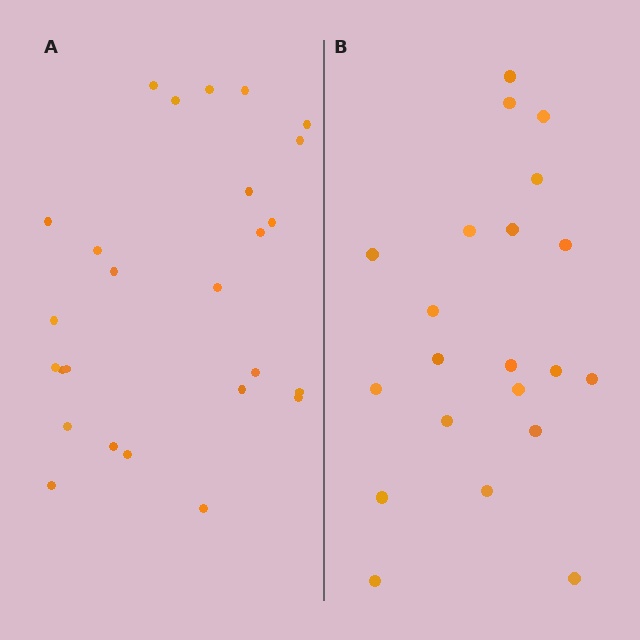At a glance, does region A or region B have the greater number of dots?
Region A (the left region) has more dots.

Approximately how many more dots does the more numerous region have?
Region A has about 5 more dots than region B.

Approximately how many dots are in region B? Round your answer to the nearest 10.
About 20 dots. (The exact count is 21, which rounds to 20.)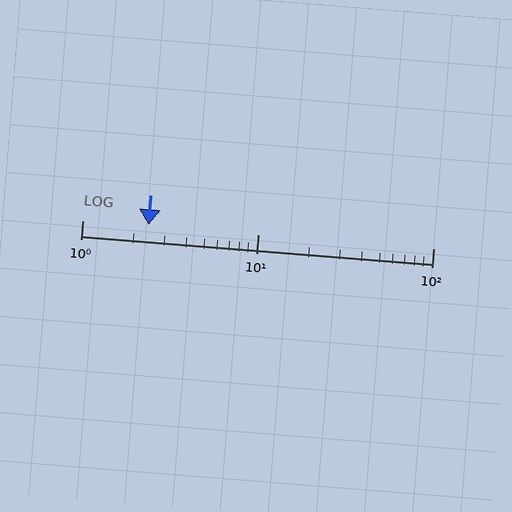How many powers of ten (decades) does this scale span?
The scale spans 2 decades, from 1 to 100.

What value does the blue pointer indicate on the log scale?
The pointer indicates approximately 2.4.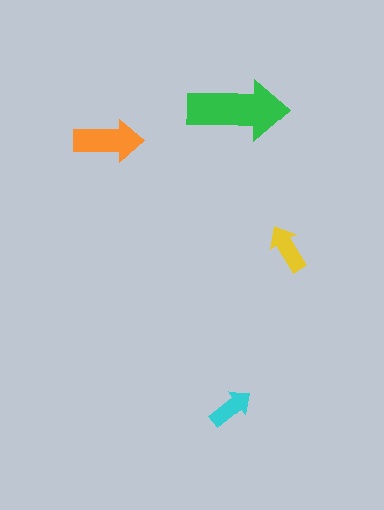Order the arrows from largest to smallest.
the green one, the orange one, the yellow one, the cyan one.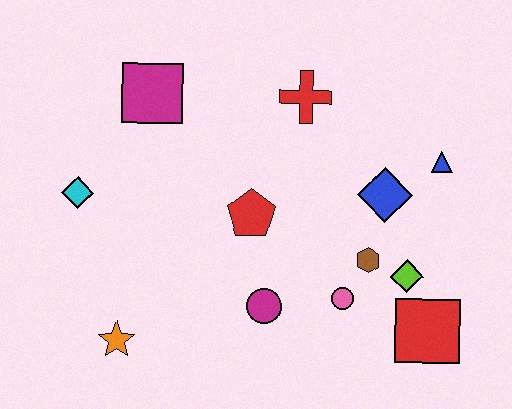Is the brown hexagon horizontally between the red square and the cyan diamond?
Yes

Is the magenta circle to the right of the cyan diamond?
Yes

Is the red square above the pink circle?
No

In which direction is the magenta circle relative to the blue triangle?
The magenta circle is to the left of the blue triangle.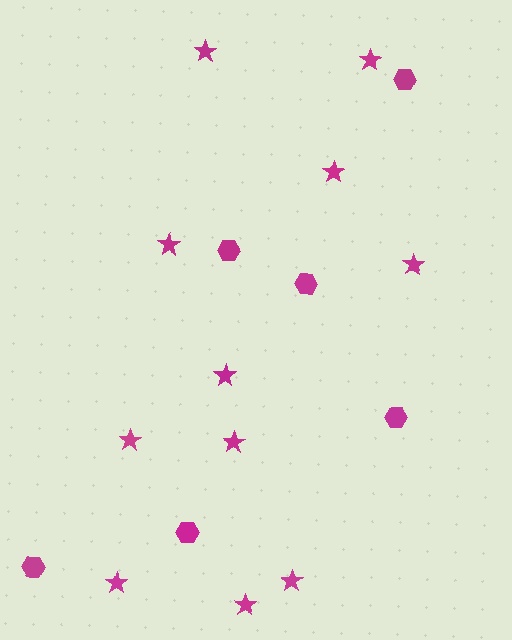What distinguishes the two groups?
There are 2 groups: one group of stars (11) and one group of hexagons (6).